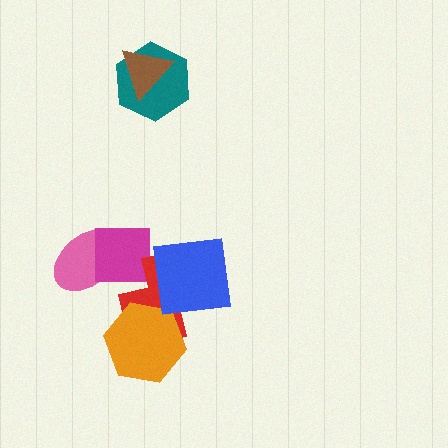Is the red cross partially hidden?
Yes, it is partially covered by another shape.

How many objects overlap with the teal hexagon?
1 object overlaps with the teal hexagon.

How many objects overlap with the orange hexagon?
1 object overlaps with the orange hexagon.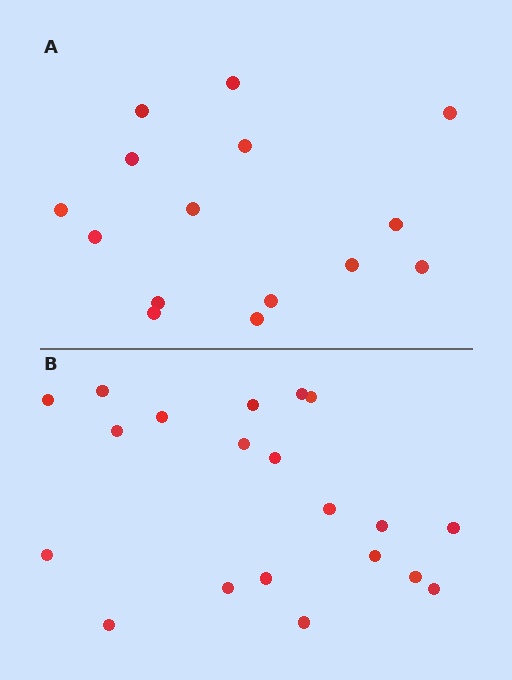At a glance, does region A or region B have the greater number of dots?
Region B (the bottom region) has more dots.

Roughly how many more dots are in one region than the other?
Region B has about 5 more dots than region A.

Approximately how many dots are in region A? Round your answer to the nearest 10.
About 20 dots. (The exact count is 15, which rounds to 20.)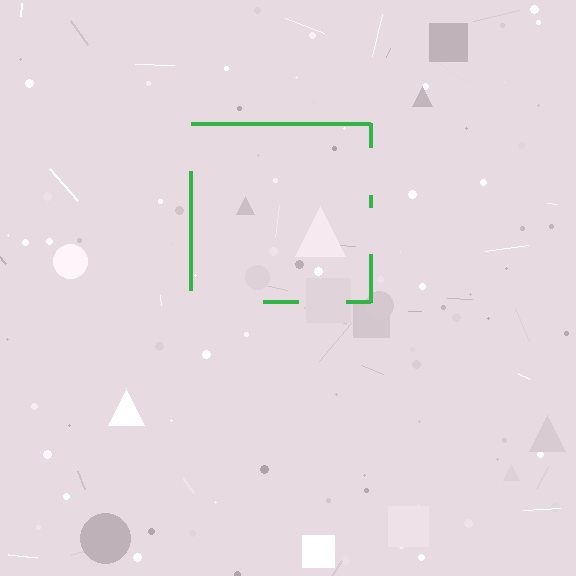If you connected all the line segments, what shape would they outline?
They would outline a square.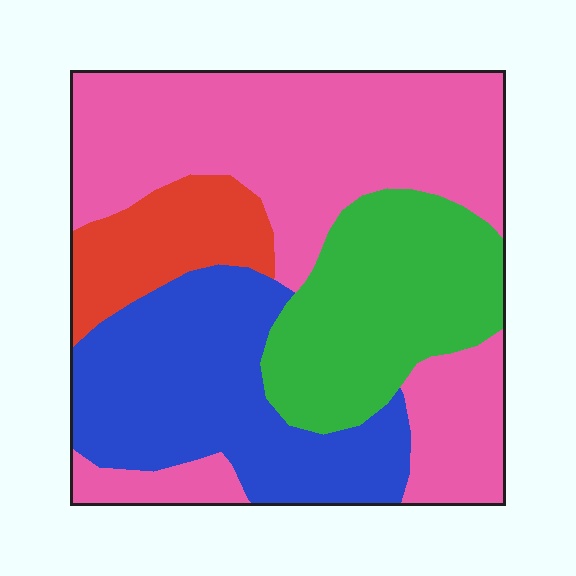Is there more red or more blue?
Blue.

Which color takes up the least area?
Red, at roughly 10%.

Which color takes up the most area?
Pink, at roughly 45%.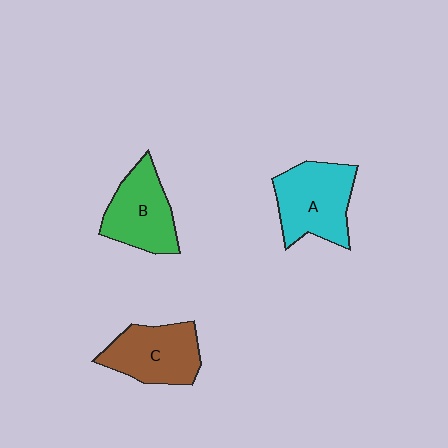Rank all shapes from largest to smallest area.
From largest to smallest: A (cyan), C (brown), B (green).